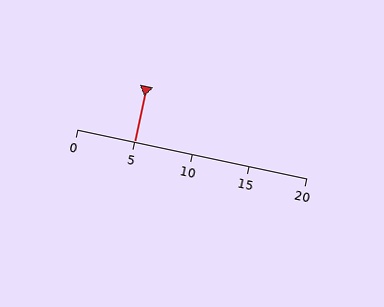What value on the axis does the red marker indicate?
The marker indicates approximately 5.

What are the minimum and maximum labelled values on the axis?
The axis runs from 0 to 20.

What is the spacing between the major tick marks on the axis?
The major ticks are spaced 5 apart.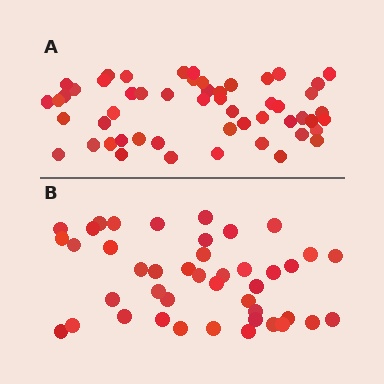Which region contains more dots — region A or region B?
Region A (the top region) has more dots.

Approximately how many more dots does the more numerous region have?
Region A has roughly 10 or so more dots than region B.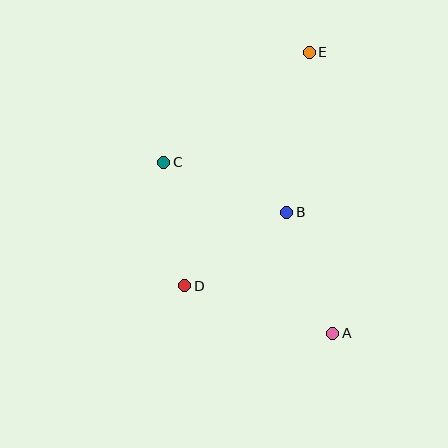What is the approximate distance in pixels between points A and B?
The distance between A and B is approximately 130 pixels.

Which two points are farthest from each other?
Points A and E are farthest from each other.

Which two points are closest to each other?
Points C and D are closest to each other.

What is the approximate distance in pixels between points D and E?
The distance between D and E is approximately 264 pixels.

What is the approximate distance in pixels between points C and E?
The distance between C and E is approximately 182 pixels.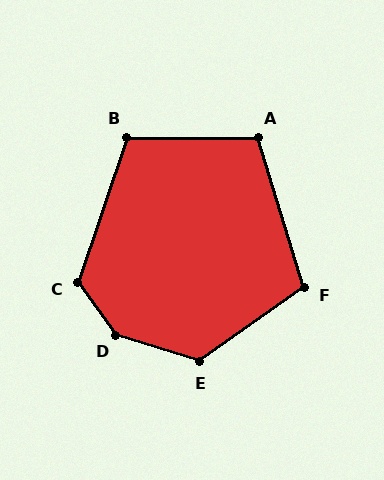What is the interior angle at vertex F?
Approximately 108 degrees (obtuse).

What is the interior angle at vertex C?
Approximately 126 degrees (obtuse).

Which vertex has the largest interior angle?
D, at approximately 143 degrees.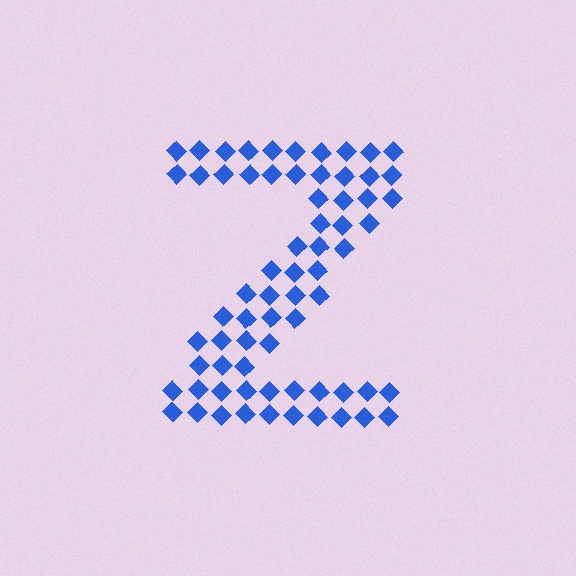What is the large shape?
The large shape is the letter Z.